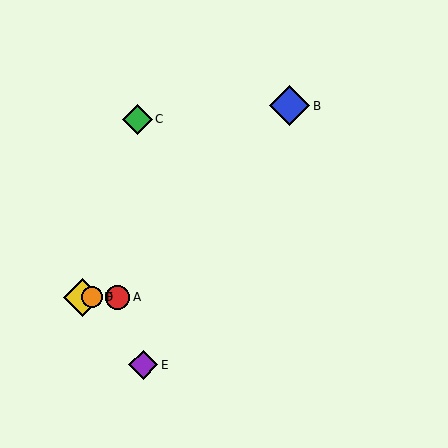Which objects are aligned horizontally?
Objects A, D, F are aligned horizontally.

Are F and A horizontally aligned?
Yes, both are at y≈297.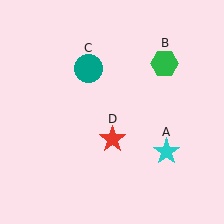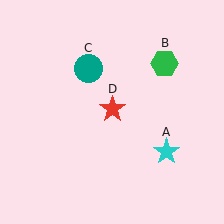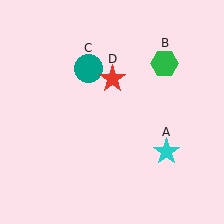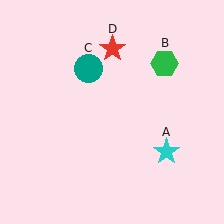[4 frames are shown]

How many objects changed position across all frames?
1 object changed position: red star (object D).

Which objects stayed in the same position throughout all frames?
Cyan star (object A) and green hexagon (object B) and teal circle (object C) remained stationary.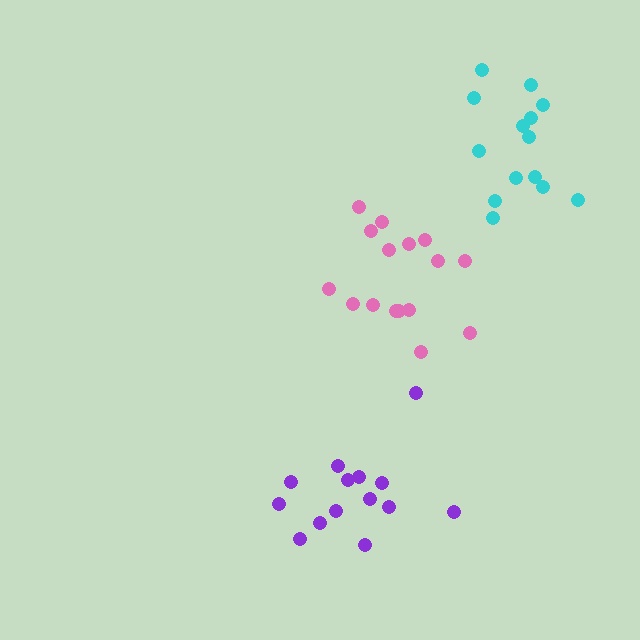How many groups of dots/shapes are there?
There are 3 groups.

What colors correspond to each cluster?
The clusters are colored: purple, cyan, pink.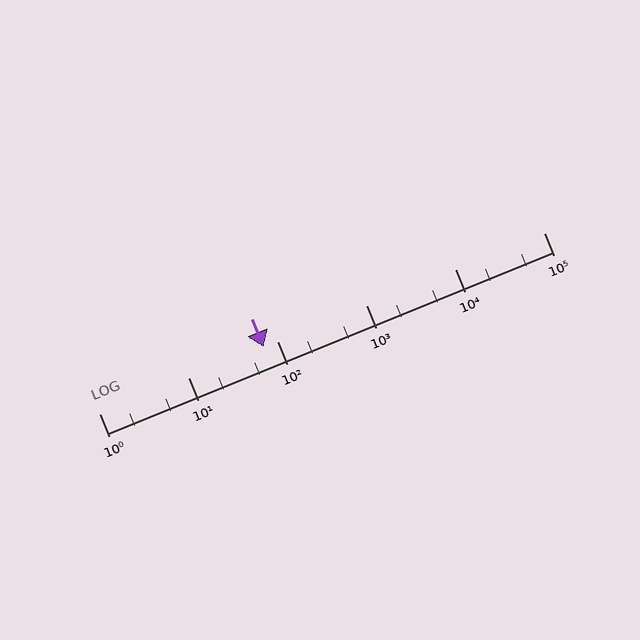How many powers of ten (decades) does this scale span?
The scale spans 5 decades, from 1 to 100000.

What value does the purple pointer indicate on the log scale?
The pointer indicates approximately 70.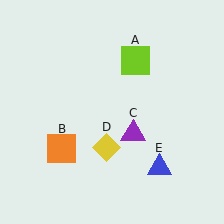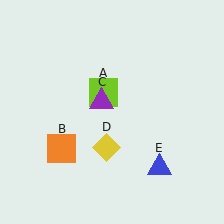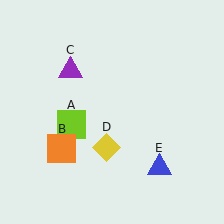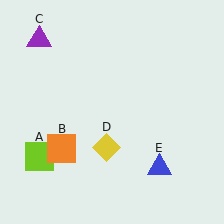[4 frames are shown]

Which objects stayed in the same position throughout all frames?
Orange square (object B) and yellow diamond (object D) and blue triangle (object E) remained stationary.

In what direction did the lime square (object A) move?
The lime square (object A) moved down and to the left.